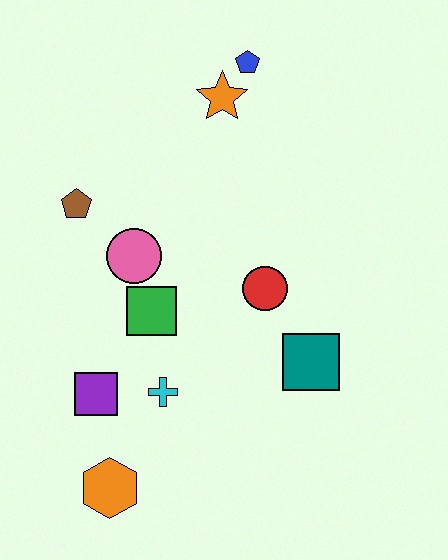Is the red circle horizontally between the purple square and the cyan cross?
No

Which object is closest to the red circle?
The teal square is closest to the red circle.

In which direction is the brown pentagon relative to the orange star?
The brown pentagon is to the left of the orange star.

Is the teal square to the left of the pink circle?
No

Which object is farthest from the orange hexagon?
The blue pentagon is farthest from the orange hexagon.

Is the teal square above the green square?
No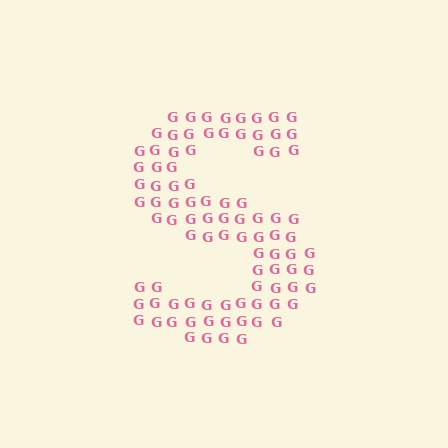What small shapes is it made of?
It is made of small letter G's.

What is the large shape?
The large shape is the letter S.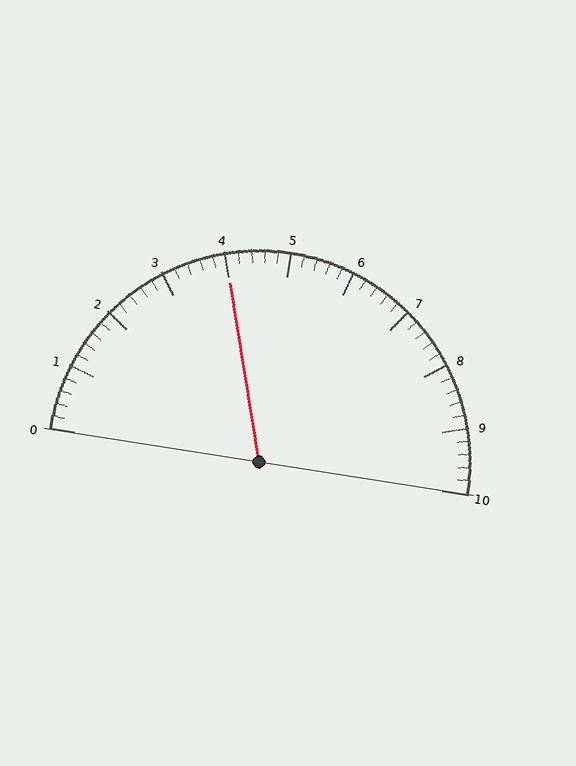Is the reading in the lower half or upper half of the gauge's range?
The reading is in the lower half of the range (0 to 10).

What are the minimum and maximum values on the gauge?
The gauge ranges from 0 to 10.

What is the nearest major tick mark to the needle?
The nearest major tick mark is 4.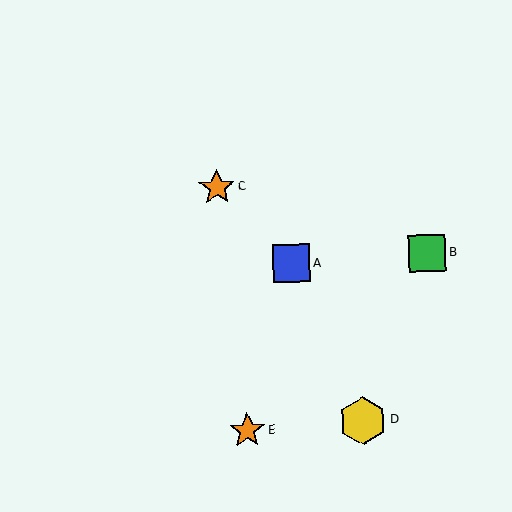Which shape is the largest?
The yellow hexagon (labeled D) is the largest.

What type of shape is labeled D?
Shape D is a yellow hexagon.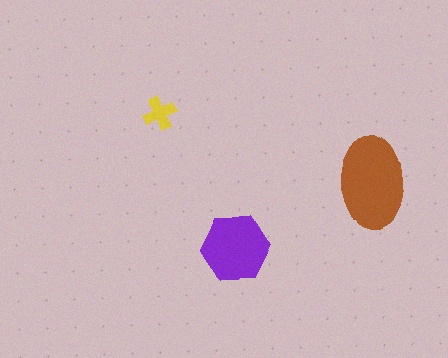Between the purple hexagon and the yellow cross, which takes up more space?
The purple hexagon.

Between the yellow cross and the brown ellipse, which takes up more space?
The brown ellipse.